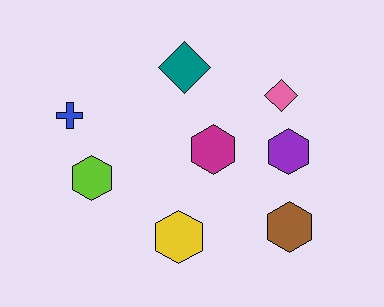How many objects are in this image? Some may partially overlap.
There are 8 objects.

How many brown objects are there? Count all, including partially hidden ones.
There is 1 brown object.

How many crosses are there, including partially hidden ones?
There is 1 cross.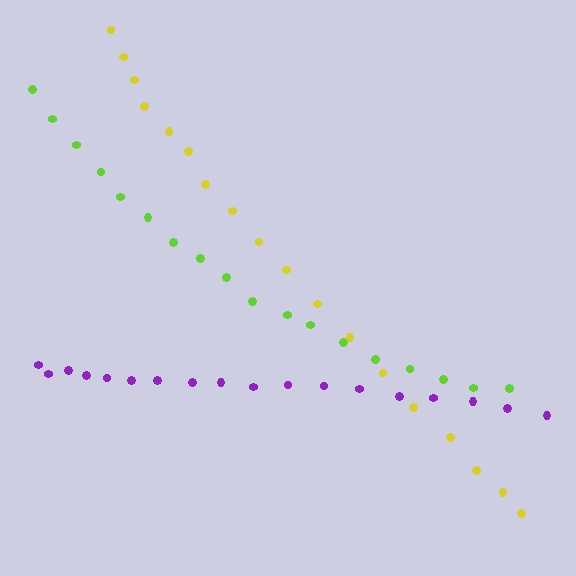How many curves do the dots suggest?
There are 3 distinct paths.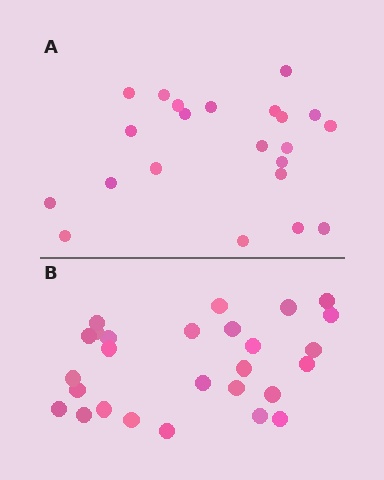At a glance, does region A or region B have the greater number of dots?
Region B (the bottom region) has more dots.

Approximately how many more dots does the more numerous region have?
Region B has about 5 more dots than region A.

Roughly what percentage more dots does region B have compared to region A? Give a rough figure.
About 25% more.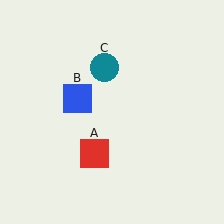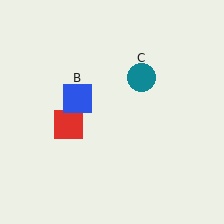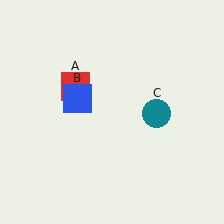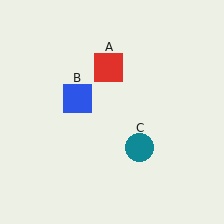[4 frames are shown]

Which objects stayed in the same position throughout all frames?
Blue square (object B) remained stationary.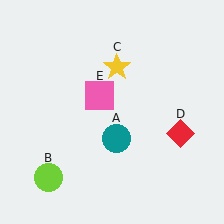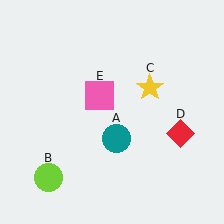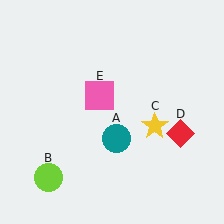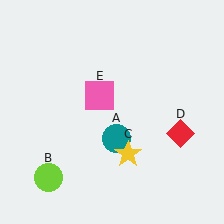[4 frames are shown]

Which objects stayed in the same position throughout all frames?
Teal circle (object A) and lime circle (object B) and red diamond (object D) and pink square (object E) remained stationary.